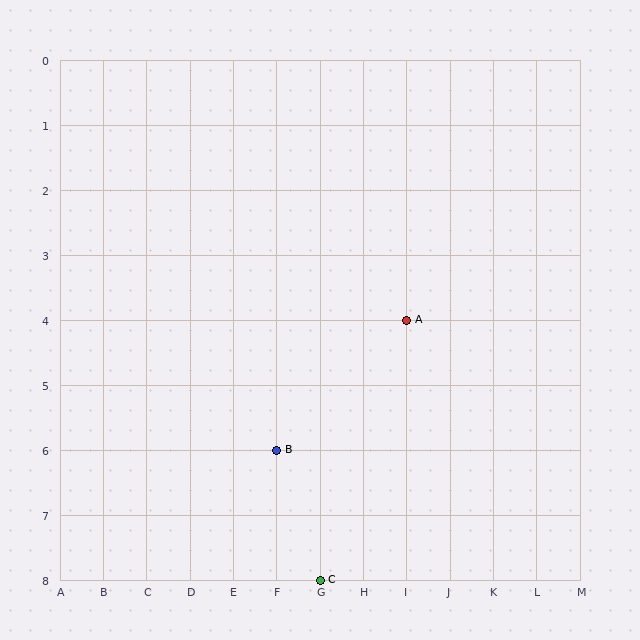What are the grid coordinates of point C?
Point C is at grid coordinates (G, 8).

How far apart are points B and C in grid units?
Points B and C are 1 column and 2 rows apart (about 2.2 grid units diagonally).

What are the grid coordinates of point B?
Point B is at grid coordinates (F, 6).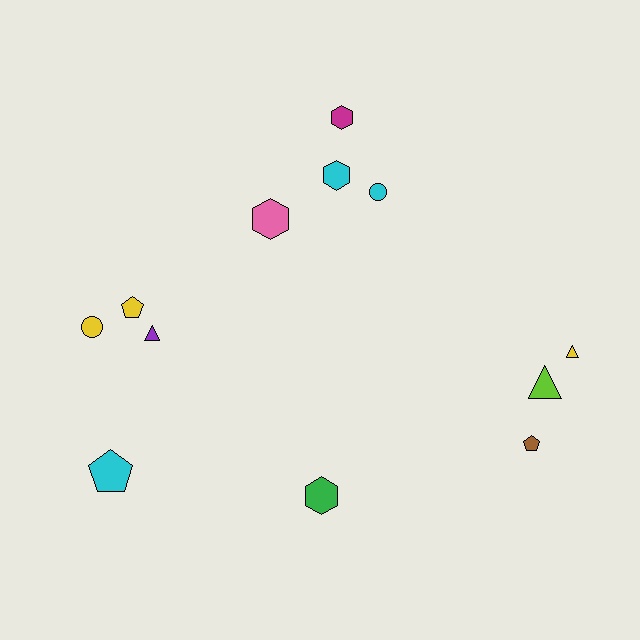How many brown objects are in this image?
There is 1 brown object.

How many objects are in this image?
There are 12 objects.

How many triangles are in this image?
There are 3 triangles.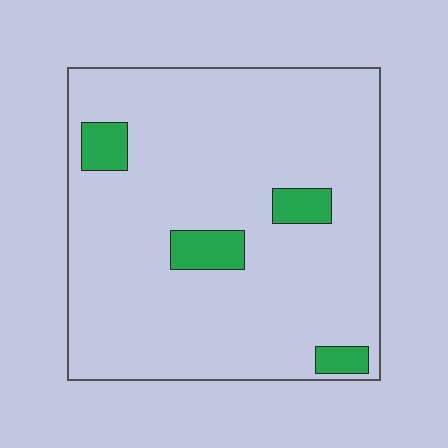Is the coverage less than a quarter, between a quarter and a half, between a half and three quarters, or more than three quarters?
Less than a quarter.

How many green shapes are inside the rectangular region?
4.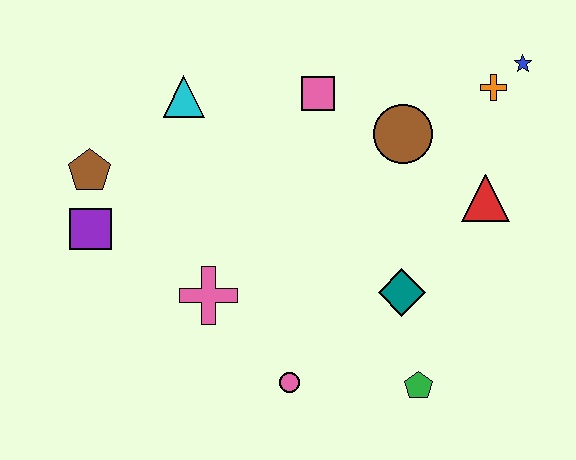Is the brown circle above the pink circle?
Yes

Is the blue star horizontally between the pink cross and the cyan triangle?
No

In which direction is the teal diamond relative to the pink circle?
The teal diamond is to the right of the pink circle.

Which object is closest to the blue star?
The orange cross is closest to the blue star.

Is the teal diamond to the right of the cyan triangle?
Yes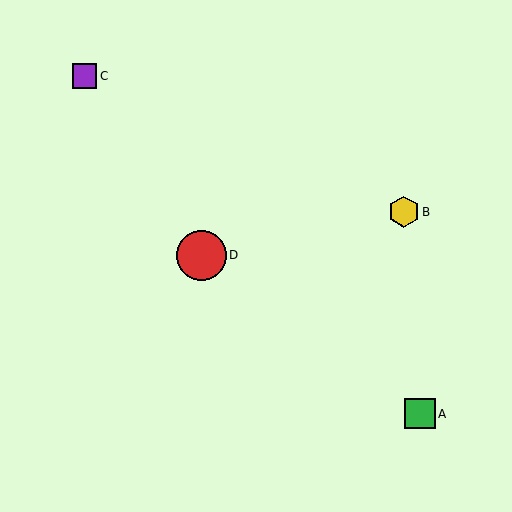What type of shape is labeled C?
Shape C is a purple square.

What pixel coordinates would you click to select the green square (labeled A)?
Click at (420, 414) to select the green square A.